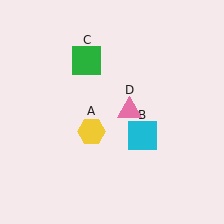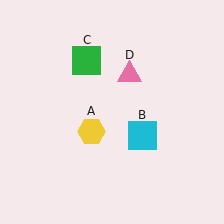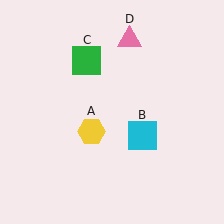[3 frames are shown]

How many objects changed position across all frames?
1 object changed position: pink triangle (object D).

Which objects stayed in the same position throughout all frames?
Yellow hexagon (object A) and cyan square (object B) and green square (object C) remained stationary.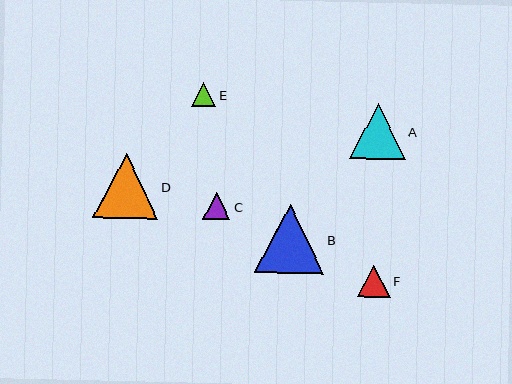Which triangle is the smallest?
Triangle E is the smallest with a size of approximately 24 pixels.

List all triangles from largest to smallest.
From largest to smallest: B, D, A, F, C, E.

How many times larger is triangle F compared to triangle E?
Triangle F is approximately 1.4 times the size of triangle E.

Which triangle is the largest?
Triangle B is the largest with a size of approximately 69 pixels.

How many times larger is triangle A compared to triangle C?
Triangle A is approximately 2.1 times the size of triangle C.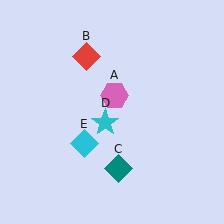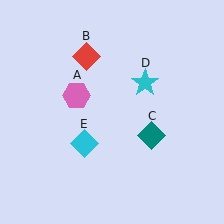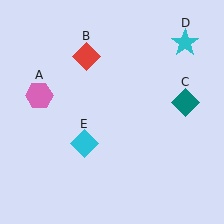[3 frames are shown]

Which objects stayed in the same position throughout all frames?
Red diamond (object B) and cyan diamond (object E) remained stationary.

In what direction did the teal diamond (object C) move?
The teal diamond (object C) moved up and to the right.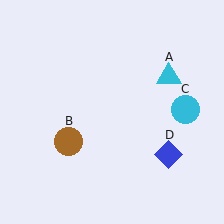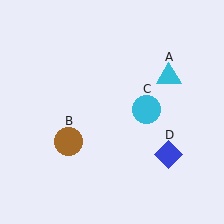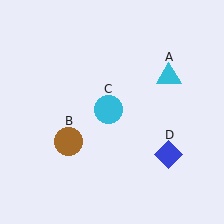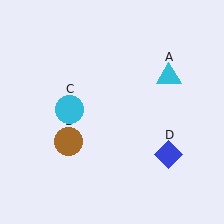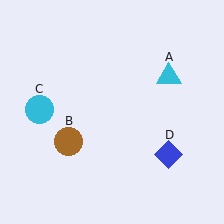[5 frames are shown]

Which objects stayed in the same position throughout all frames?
Cyan triangle (object A) and brown circle (object B) and blue diamond (object D) remained stationary.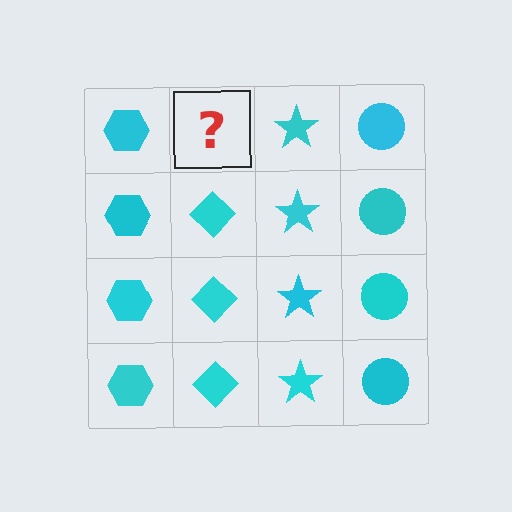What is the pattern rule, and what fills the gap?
The rule is that each column has a consistent shape. The gap should be filled with a cyan diamond.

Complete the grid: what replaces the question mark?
The question mark should be replaced with a cyan diamond.